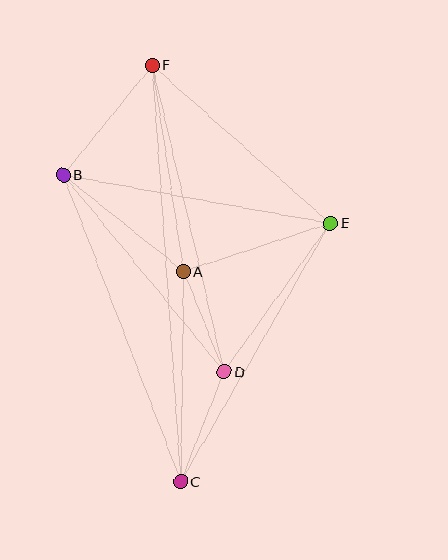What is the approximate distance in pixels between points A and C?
The distance between A and C is approximately 210 pixels.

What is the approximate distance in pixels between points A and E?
The distance between A and E is approximately 154 pixels.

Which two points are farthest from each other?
Points C and F are farthest from each other.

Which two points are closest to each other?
Points A and D are closest to each other.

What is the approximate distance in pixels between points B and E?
The distance between B and E is approximately 271 pixels.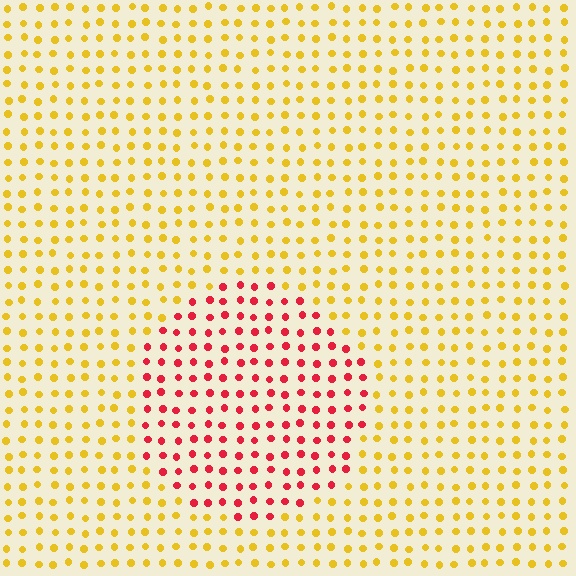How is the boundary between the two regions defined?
The boundary is defined purely by a slight shift in hue (about 58 degrees). Spacing, size, and orientation are identical on both sides.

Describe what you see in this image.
The image is filled with small yellow elements in a uniform arrangement. A circle-shaped region is visible where the elements are tinted to a slightly different hue, forming a subtle color boundary.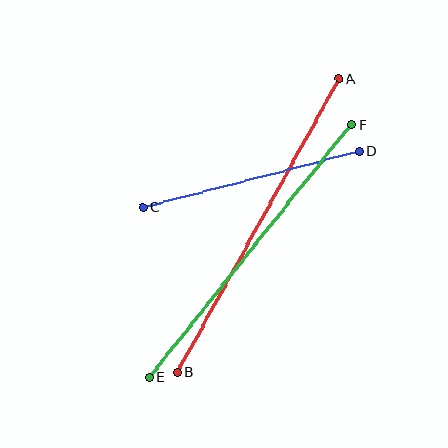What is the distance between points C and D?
The distance is approximately 224 pixels.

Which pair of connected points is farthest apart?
Points A and B are farthest apart.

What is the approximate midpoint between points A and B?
The midpoint is at approximately (258, 226) pixels.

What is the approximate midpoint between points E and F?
The midpoint is at approximately (250, 251) pixels.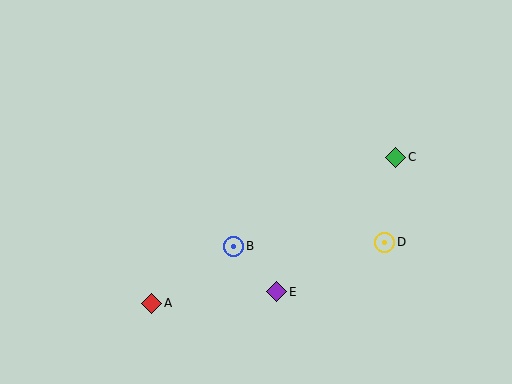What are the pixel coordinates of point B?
Point B is at (234, 246).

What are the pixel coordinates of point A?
Point A is at (152, 303).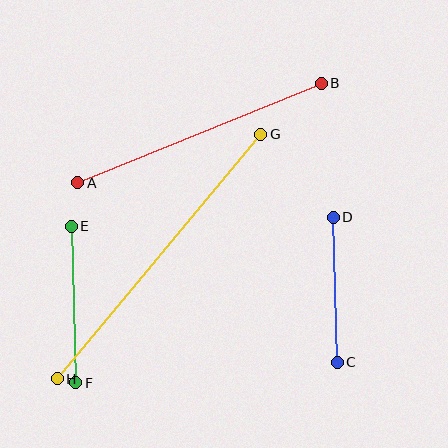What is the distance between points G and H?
The distance is approximately 318 pixels.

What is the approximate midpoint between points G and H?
The midpoint is at approximately (159, 256) pixels.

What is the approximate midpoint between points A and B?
The midpoint is at approximately (200, 133) pixels.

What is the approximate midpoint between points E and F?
The midpoint is at approximately (73, 305) pixels.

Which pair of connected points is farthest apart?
Points G and H are farthest apart.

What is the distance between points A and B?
The distance is approximately 263 pixels.